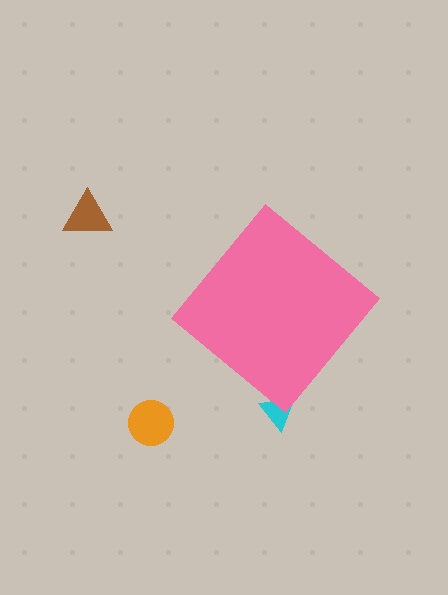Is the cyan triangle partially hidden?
Yes, the cyan triangle is partially hidden behind the pink diamond.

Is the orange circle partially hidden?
No, the orange circle is fully visible.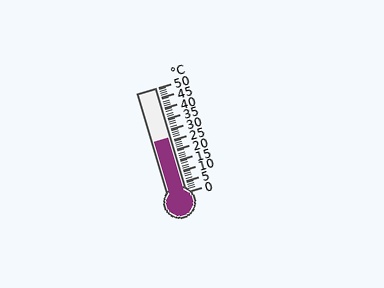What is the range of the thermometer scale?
The thermometer scale ranges from 0°C to 50°C.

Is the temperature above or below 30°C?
The temperature is below 30°C.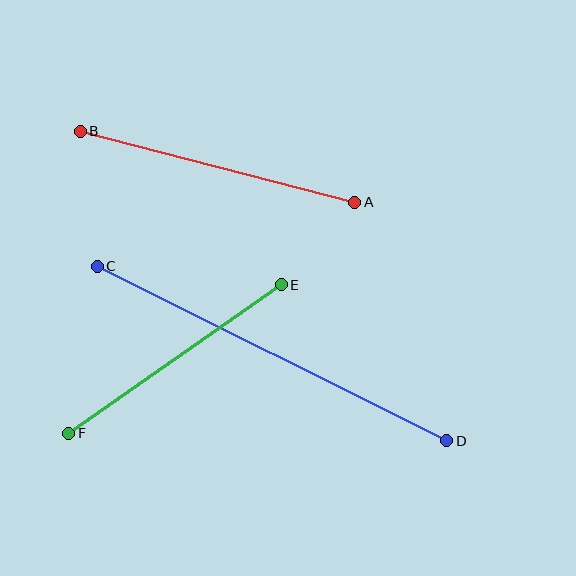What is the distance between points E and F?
The distance is approximately 260 pixels.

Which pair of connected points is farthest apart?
Points C and D are farthest apart.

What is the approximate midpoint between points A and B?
The midpoint is at approximately (217, 167) pixels.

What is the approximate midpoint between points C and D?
The midpoint is at approximately (272, 353) pixels.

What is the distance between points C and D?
The distance is approximately 391 pixels.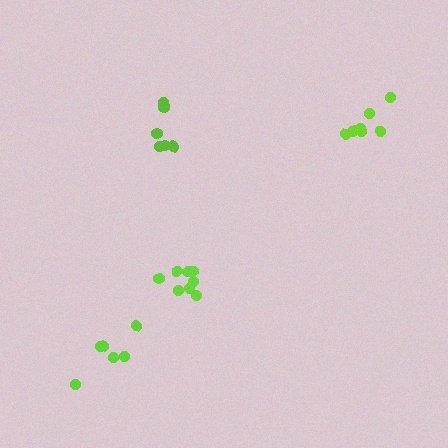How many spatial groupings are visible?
There are 4 spatial groupings.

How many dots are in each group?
Group 1: 6 dots, Group 2: 6 dots, Group 3: 8 dots, Group 4: 8 dots (28 total).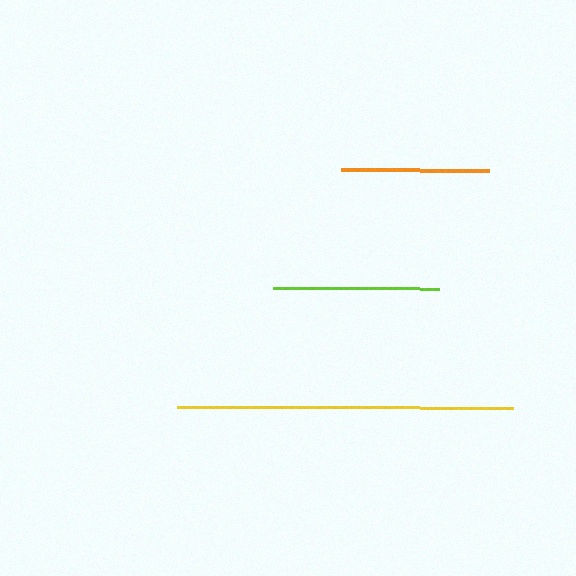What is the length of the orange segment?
The orange segment is approximately 149 pixels long.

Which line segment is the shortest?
The orange line is the shortest at approximately 149 pixels.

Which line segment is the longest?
The yellow line is the longest at approximately 335 pixels.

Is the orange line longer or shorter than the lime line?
The lime line is longer than the orange line.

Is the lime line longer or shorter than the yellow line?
The yellow line is longer than the lime line.